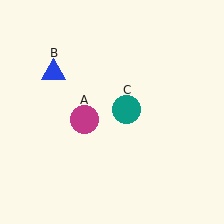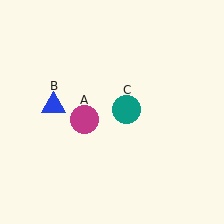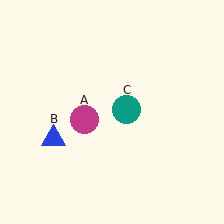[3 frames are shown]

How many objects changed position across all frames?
1 object changed position: blue triangle (object B).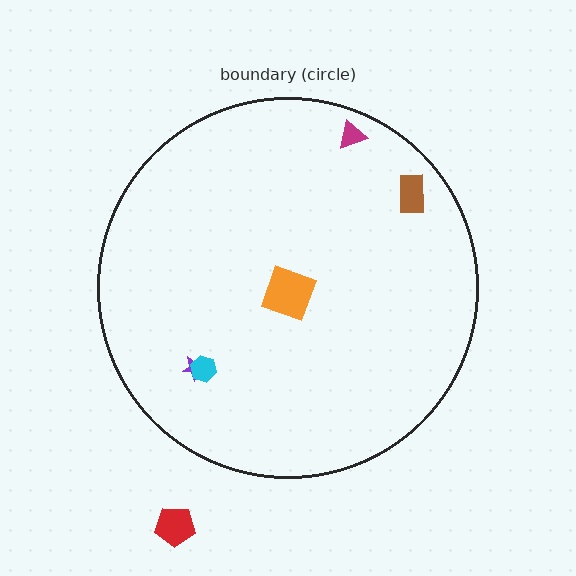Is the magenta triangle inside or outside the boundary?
Inside.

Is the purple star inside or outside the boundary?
Inside.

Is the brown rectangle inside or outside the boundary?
Inside.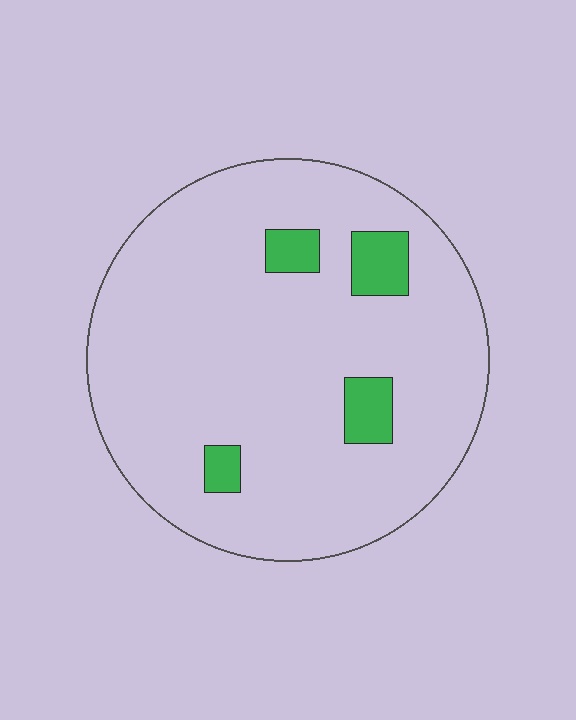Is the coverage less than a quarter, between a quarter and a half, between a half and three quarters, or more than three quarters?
Less than a quarter.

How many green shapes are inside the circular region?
4.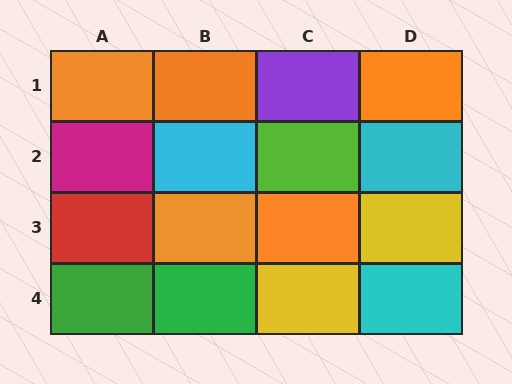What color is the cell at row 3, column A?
Red.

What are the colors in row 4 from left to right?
Green, green, yellow, cyan.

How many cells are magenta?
1 cell is magenta.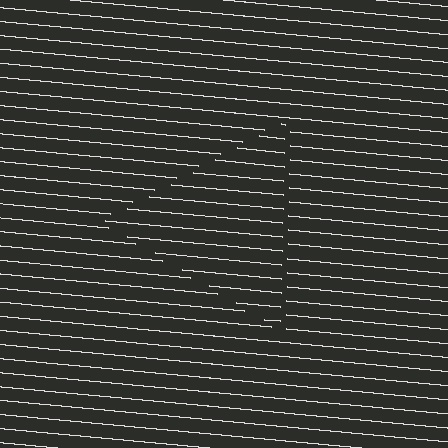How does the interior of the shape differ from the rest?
The interior of the shape contains the same grating, shifted by half a period — the contour is defined by the phase discontinuity where line-ends from the inner and outer gratings abut.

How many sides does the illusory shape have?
3 sides — the line-ends trace a triangle.